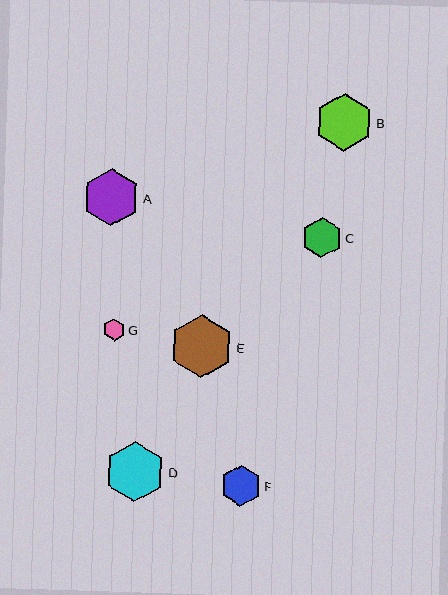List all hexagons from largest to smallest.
From largest to smallest: E, D, B, A, C, F, G.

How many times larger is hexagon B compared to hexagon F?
Hexagon B is approximately 1.4 times the size of hexagon F.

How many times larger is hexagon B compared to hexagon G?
Hexagon B is approximately 2.6 times the size of hexagon G.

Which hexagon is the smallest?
Hexagon G is the smallest with a size of approximately 22 pixels.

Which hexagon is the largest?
Hexagon E is the largest with a size of approximately 64 pixels.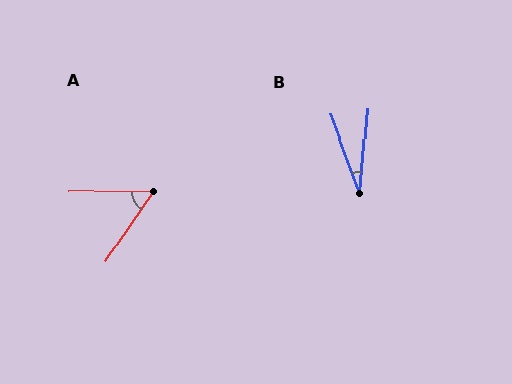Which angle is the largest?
A, at approximately 55 degrees.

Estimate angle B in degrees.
Approximately 25 degrees.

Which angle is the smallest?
B, at approximately 25 degrees.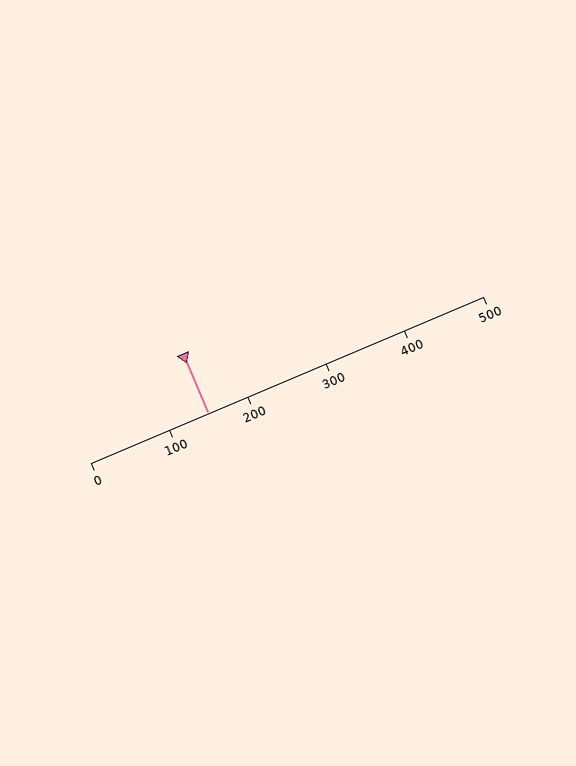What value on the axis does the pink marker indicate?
The marker indicates approximately 150.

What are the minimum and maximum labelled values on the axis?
The axis runs from 0 to 500.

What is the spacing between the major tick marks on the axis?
The major ticks are spaced 100 apart.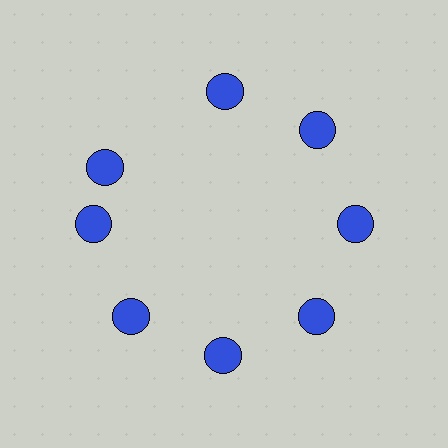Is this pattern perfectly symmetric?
No. The 8 blue circles are arranged in a ring, but one element near the 10 o'clock position is rotated out of alignment along the ring, breaking the 8-fold rotational symmetry.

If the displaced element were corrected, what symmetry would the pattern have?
It would have 8-fold rotational symmetry — the pattern would map onto itself every 45 degrees.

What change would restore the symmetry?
The symmetry would be restored by rotating it back into even spacing with its neighbors so that all 8 circles sit at equal angles and equal distance from the center.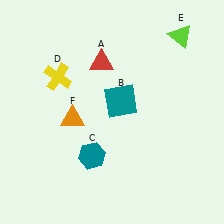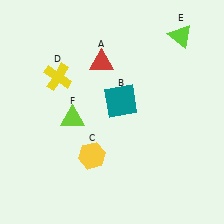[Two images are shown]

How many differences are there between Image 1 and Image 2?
There are 2 differences between the two images.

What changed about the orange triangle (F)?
In Image 1, F is orange. In Image 2, it changed to lime.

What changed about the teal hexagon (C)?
In Image 1, C is teal. In Image 2, it changed to yellow.